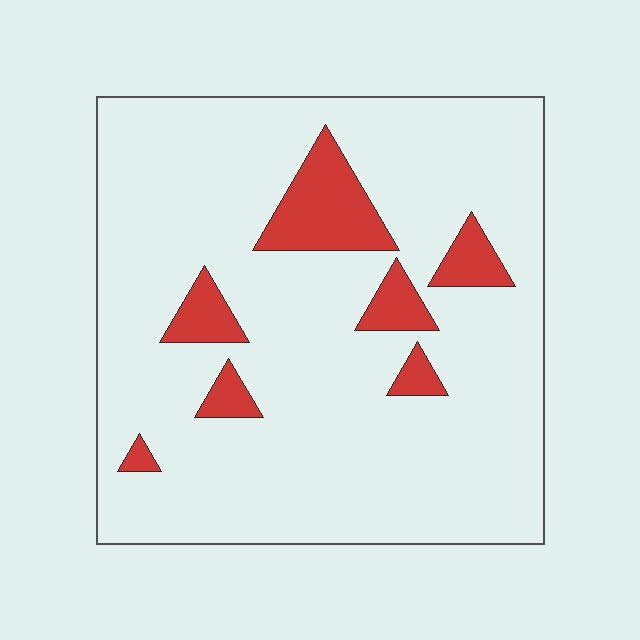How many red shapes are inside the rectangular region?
7.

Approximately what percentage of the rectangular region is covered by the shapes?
Approximately 10%.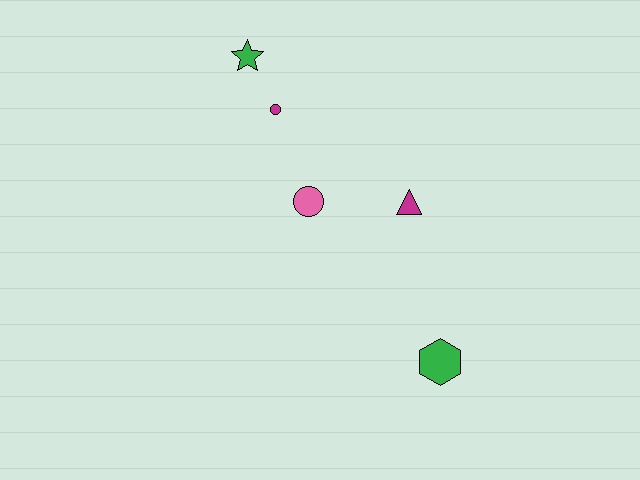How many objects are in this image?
There are 5 objects.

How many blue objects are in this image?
There are no blue objects.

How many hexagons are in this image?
There is 1 hexagon.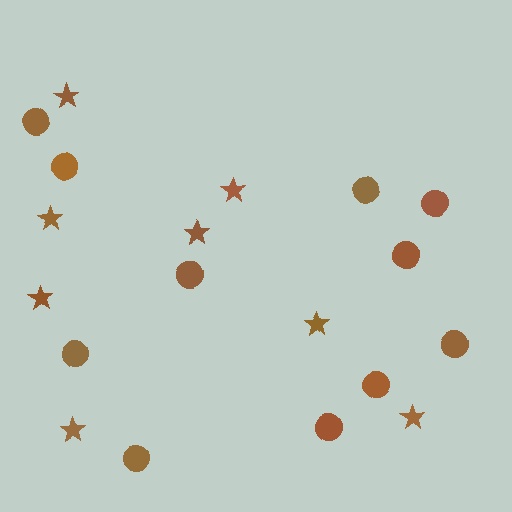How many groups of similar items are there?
There are 2 groups: one group of stars (8) and one group of circles (11).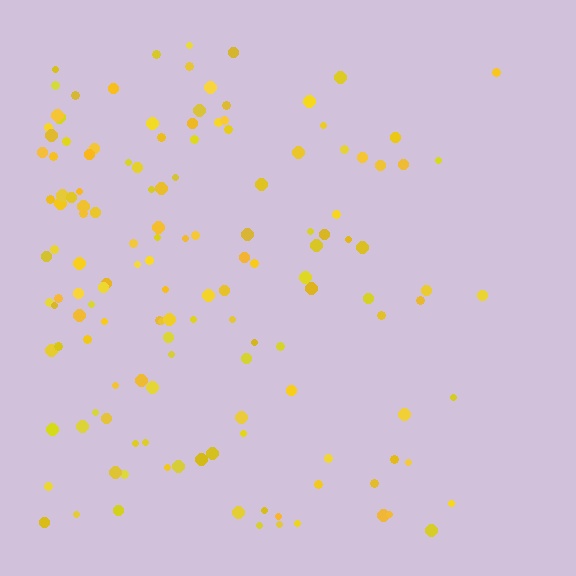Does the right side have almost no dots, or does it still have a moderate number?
Still a moderate number, just noticeably fewer than the left.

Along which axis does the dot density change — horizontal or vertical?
Horizontal.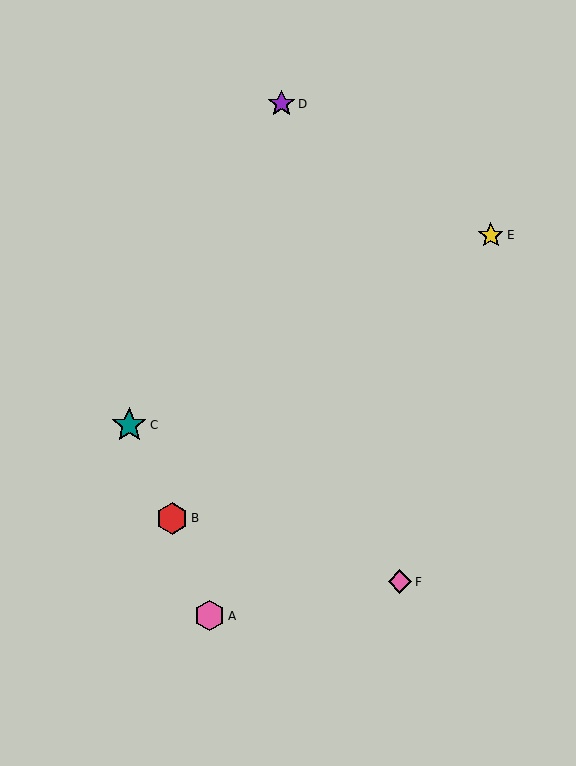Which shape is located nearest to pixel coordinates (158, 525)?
The red hexagon (labeled B) at (172, 518) is nearest to that location.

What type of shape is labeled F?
Shape F is a pink diamond.